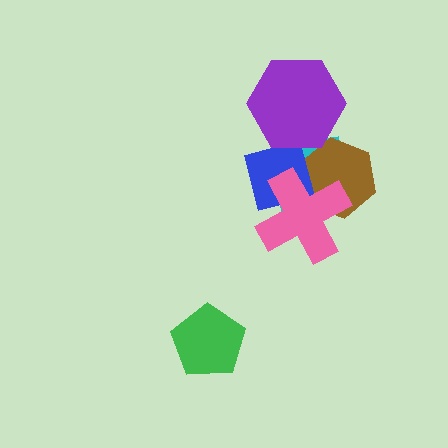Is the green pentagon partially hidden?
No, no other shape covers it.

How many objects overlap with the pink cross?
3 objects overlap with the pink cross.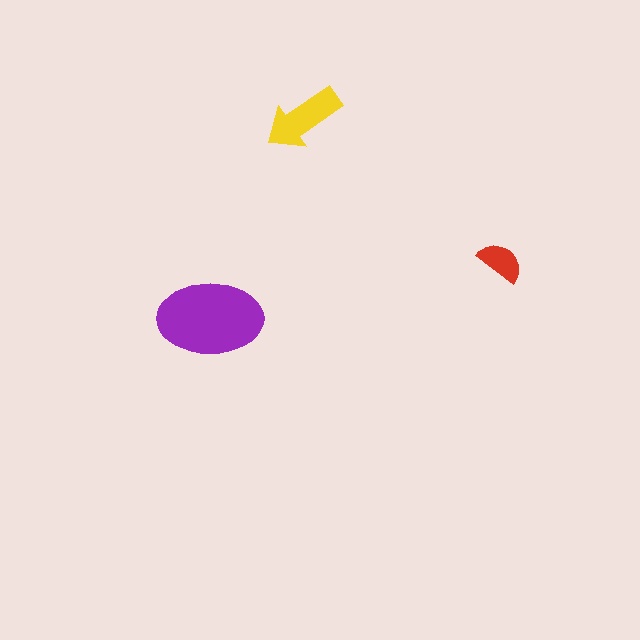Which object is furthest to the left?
The purple ellipse is leftmost.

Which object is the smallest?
The red semicircle.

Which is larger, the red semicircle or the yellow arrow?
The yellow arrow.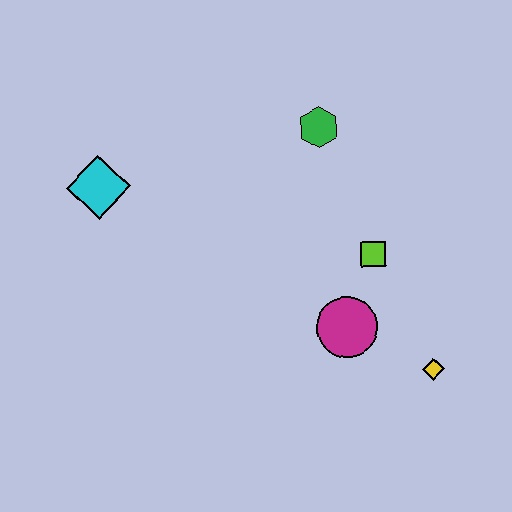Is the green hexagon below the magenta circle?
No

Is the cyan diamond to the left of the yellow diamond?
Yes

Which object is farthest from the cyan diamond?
The yellow diamond is farthest from the cyan diamond.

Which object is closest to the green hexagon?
The lime square is closest to the green hexagon.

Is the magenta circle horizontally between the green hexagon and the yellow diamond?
Yes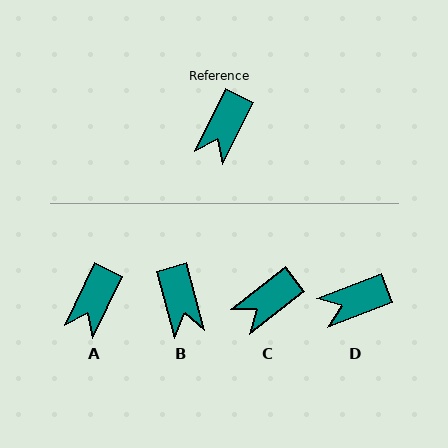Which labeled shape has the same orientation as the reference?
A.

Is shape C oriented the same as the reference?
No, it is off by about 26 degrees.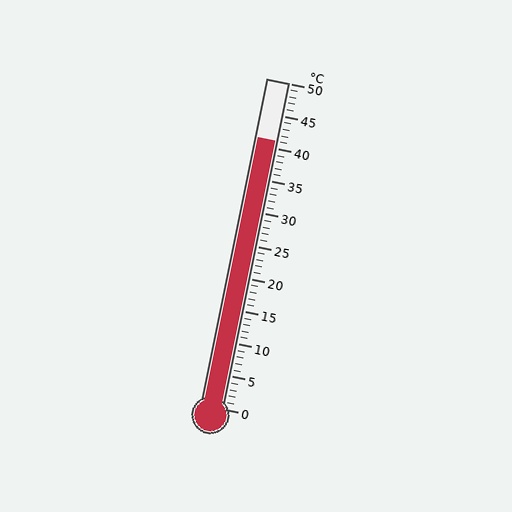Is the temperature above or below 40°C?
The temperature is above 40°C.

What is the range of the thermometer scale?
The thermometer scale ranges from 0°C to 50°C.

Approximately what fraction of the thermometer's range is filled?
The thermometer is filled to approximately 80% of its range.